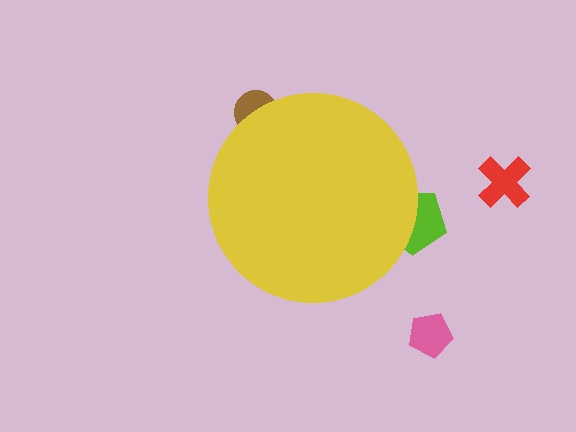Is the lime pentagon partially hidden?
Yes, the lime pentagon is partially hidden behind the yellow circle.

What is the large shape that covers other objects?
A yellow circle.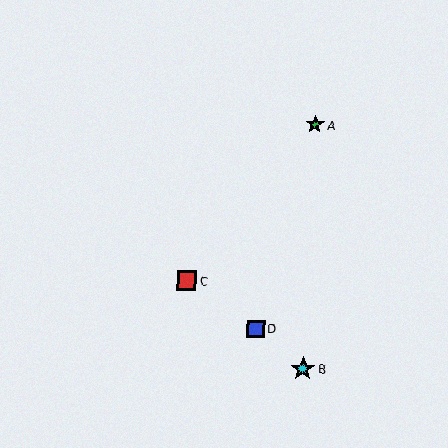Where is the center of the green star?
The center of the green star is at (315, 125).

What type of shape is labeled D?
Shape D is a blue square.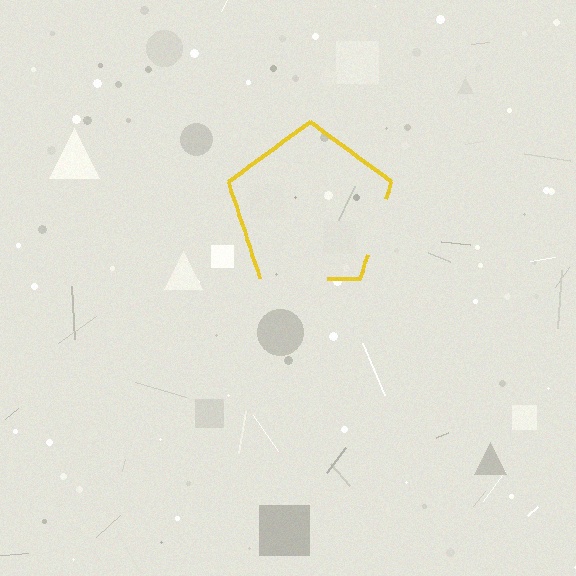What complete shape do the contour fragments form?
The contour fragments form a pentagon.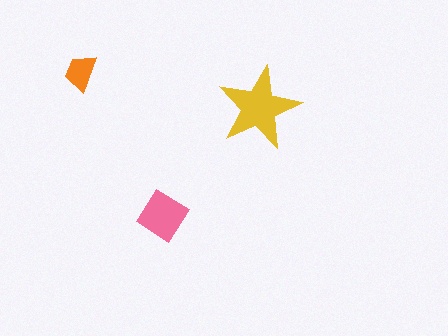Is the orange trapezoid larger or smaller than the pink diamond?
Smaller.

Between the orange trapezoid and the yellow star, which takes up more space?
The yellow star.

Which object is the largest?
The yellow star.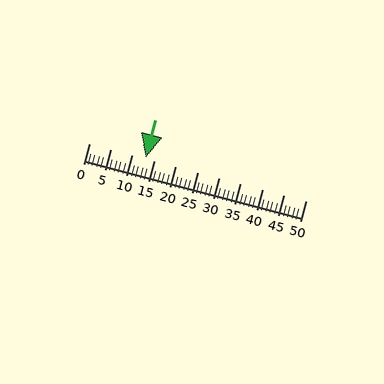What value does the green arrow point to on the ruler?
The green arrow points to approximately 13.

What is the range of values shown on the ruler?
The ruler shows values from 0 to 50.